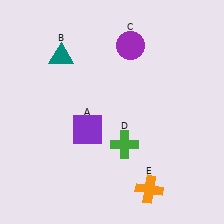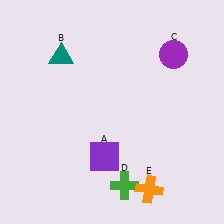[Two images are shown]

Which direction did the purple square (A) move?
The purple square (A) moved down.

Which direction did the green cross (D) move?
The green cross (D) moved down.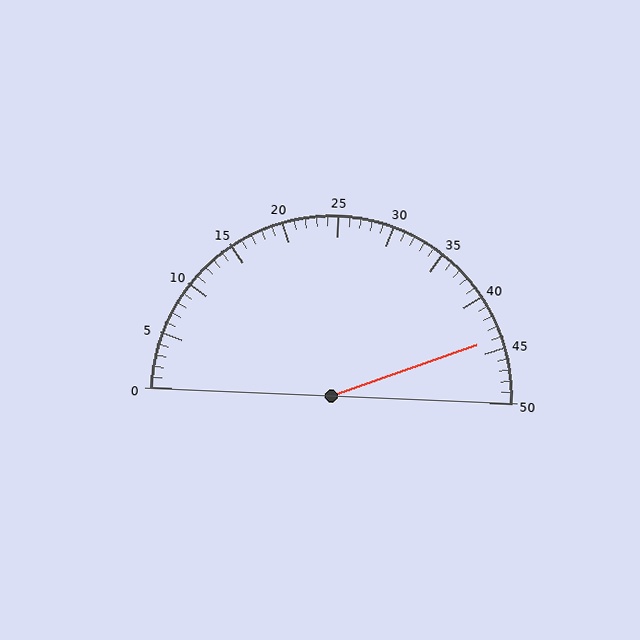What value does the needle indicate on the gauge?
The needle indicates approximately 44.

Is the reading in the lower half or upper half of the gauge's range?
The reading is in the upper half of the range (0 to 50).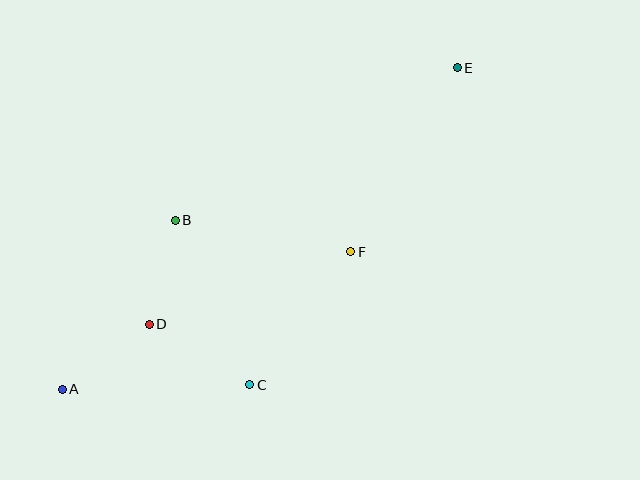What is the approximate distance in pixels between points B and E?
The distance between B and E is approximately 321 pixels.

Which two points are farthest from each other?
Points A and E are farthest from each other.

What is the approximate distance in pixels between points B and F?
The distance between B and F is approximately 178 pixels.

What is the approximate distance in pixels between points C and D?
The distance between C and D is approximately 117 pixels.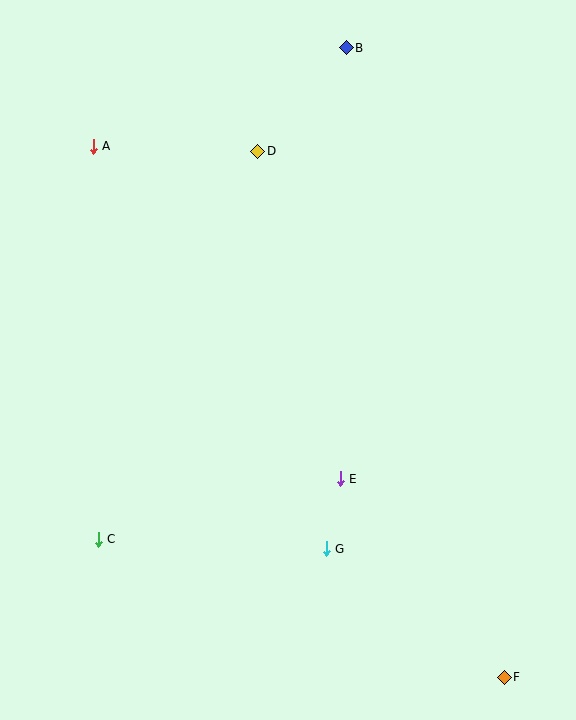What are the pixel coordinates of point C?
Point C is at (98, 539).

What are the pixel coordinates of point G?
Point G is at (326, 549).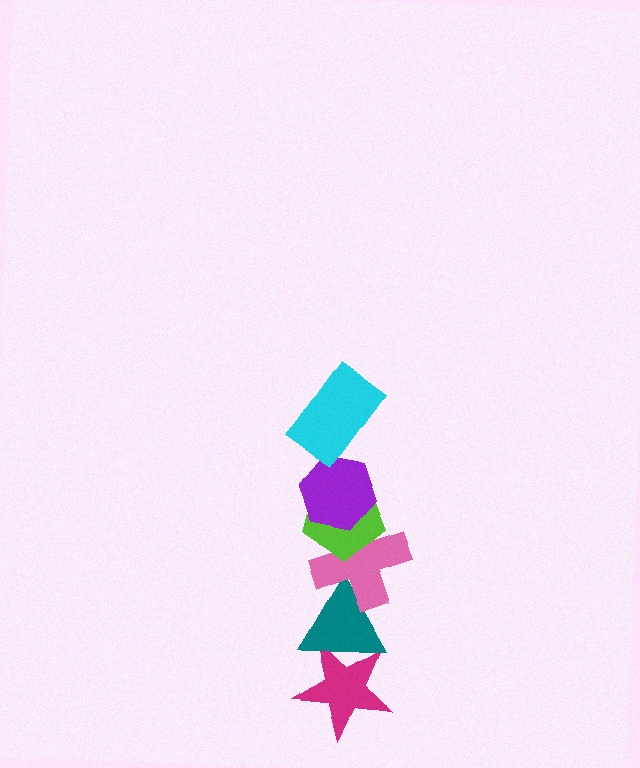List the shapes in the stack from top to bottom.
From top to bottom: the cyan rectangle, the purple hexagon, the lime pentagon, the pink cross, the teal triangle, the magenta star.